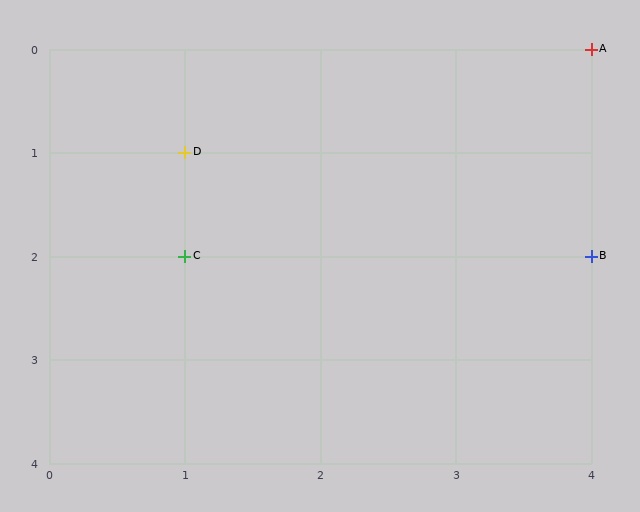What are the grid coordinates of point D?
Point D is at grid coordinates (1, 1).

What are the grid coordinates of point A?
Point A is at grid coordinates (4, 0).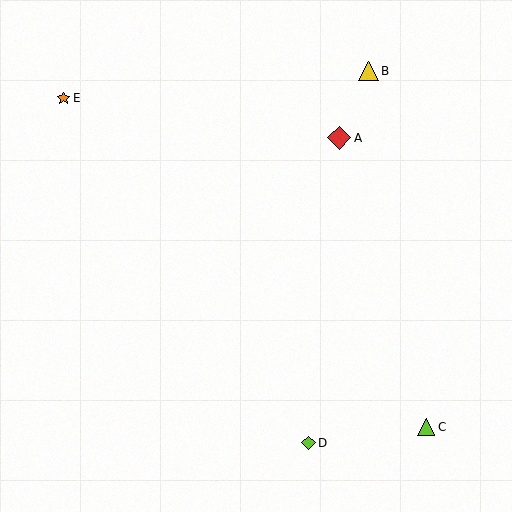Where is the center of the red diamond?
The center of the red diamond is at (339, 138).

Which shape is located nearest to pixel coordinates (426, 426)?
The lime triangle (labeled C) at (426, 427) is nearest to that location.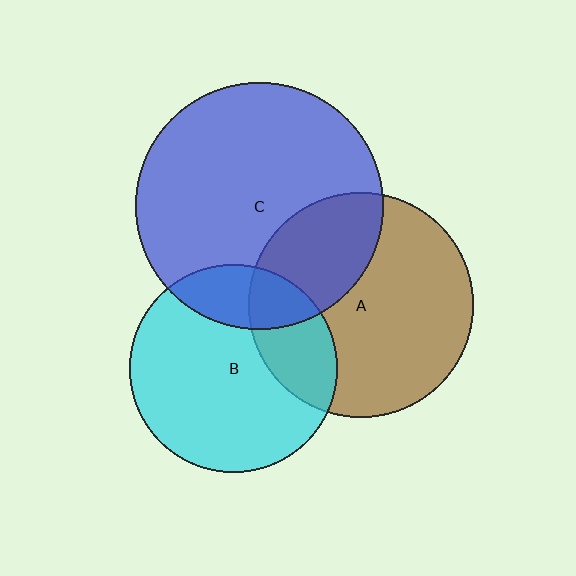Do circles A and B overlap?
Yes.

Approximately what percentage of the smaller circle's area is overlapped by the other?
Approximately 25%.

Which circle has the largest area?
Circle C (blue).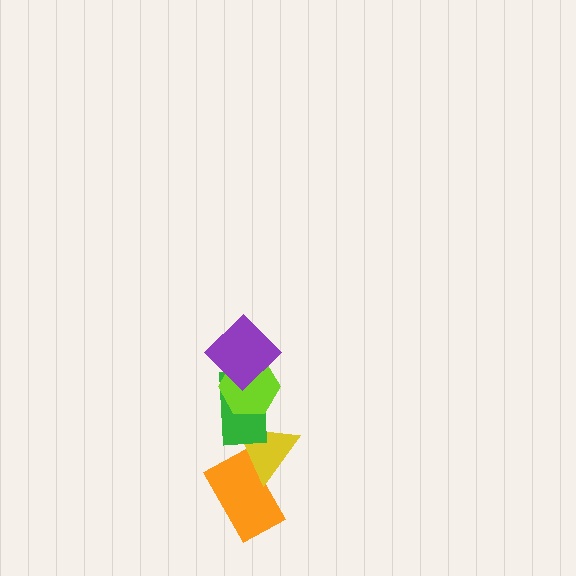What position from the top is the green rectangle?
The green rectangle is 3rd from the top.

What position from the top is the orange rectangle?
The orange rectangle is 5th from the top.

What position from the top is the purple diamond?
The purple diamond is 1st from the top.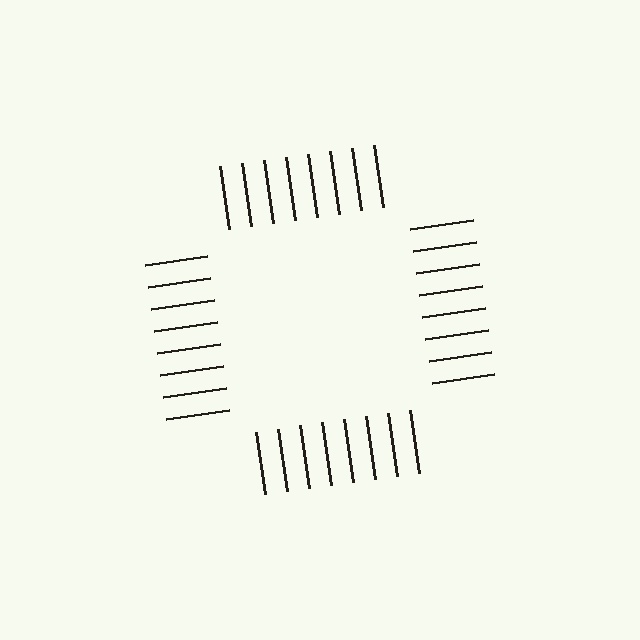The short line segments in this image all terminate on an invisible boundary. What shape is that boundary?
An illusory square — the line segments terminate on its edges but no continuous stroke is drawn.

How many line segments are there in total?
32 — 8 along each of the 4 edges.